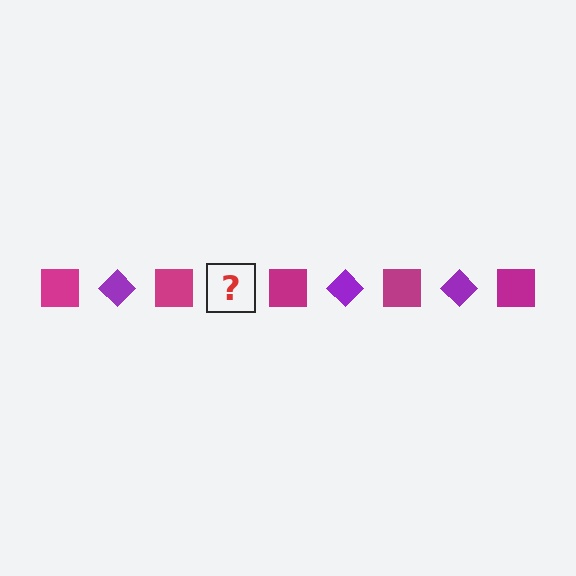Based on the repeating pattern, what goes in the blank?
The blank should be a purple diamond.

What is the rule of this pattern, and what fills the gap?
The rule is that the pattern alternates between magenta square and purple diamond. The gap should be filled with a purple diamond.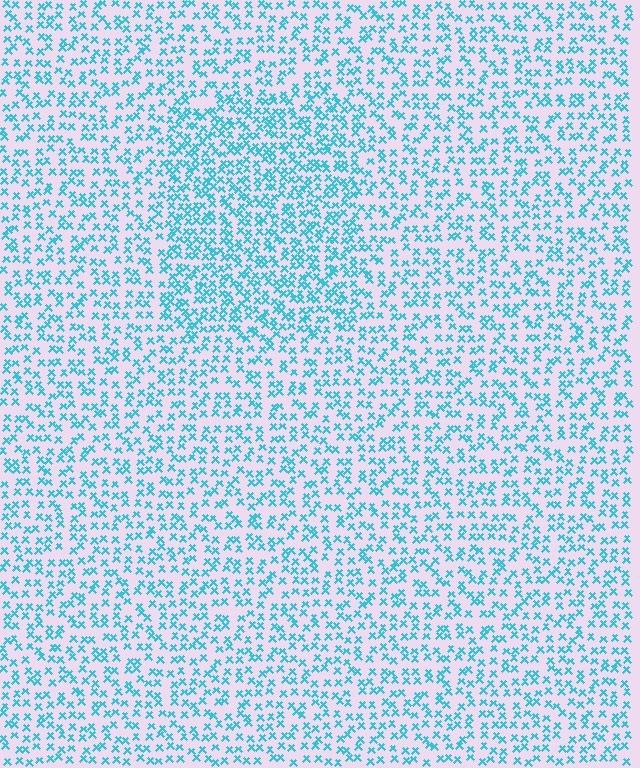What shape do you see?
I see a rectangle.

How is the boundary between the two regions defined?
The boundary is defined by a change in element density (approximately 1.6x ratio). All elements are the same color, size, and shape.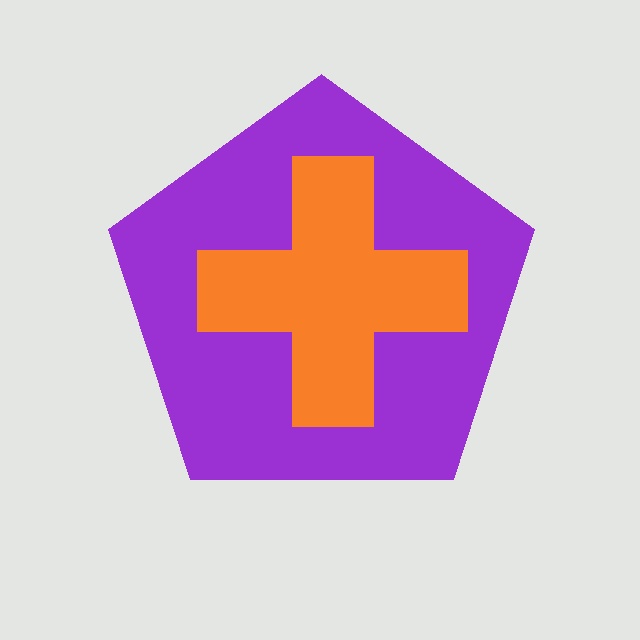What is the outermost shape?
The purple pentagon.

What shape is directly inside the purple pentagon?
The orange cross.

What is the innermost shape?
The orange cross.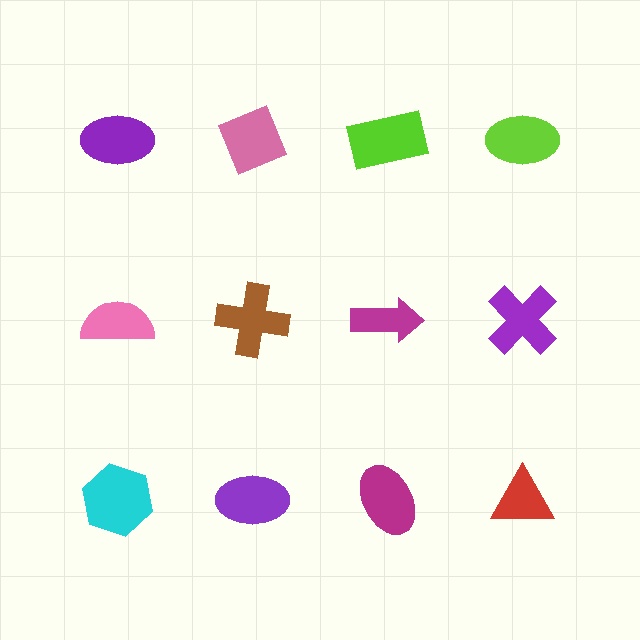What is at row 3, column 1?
A cyan hexagon.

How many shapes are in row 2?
4 shapes.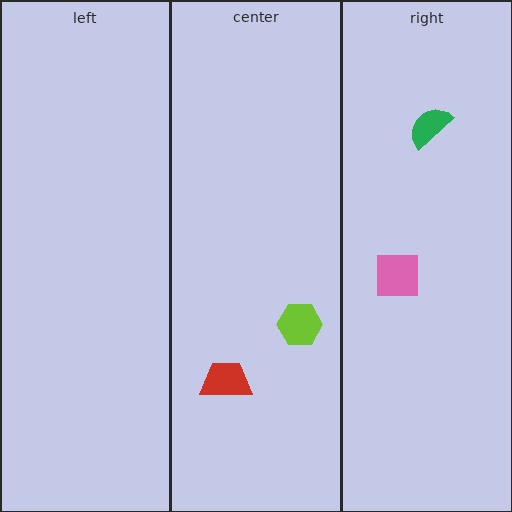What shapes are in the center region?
The lime hexagon, the red trapezoid.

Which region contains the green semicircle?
The right region.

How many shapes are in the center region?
2.